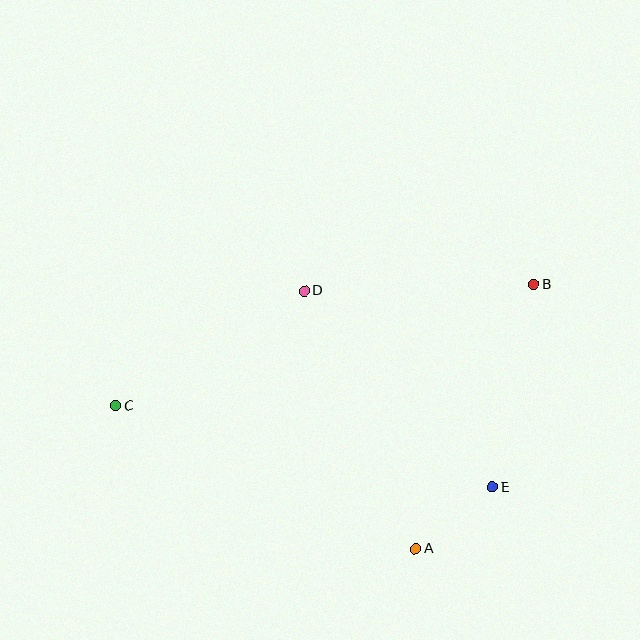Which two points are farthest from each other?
Points B and C are farthest from each other.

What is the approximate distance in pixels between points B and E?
The distance between B and E is approximately 207 pixels.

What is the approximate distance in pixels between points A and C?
The distance between A and C is approximately 332 pixels.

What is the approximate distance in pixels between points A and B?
The distance between A and B is approximately 290 pixels.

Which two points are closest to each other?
Points A and E are closest to each other.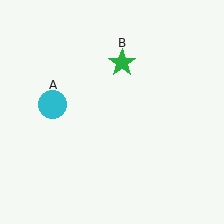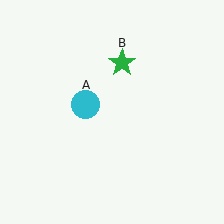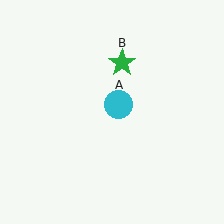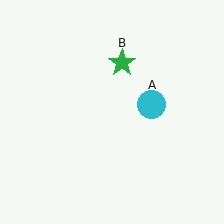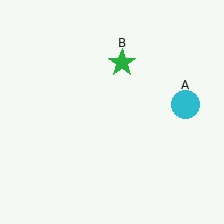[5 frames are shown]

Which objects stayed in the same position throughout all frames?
Green star (object B) remained stationary.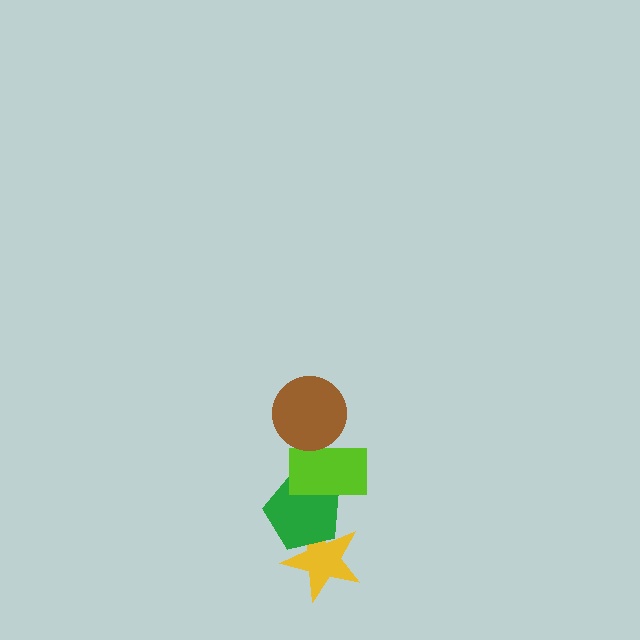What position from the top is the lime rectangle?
The lime rectangle is 2nd from the top.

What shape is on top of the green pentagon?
The lime rectangle is on top of the green pentagon.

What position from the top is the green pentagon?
The green pentagon is 3rd from the top.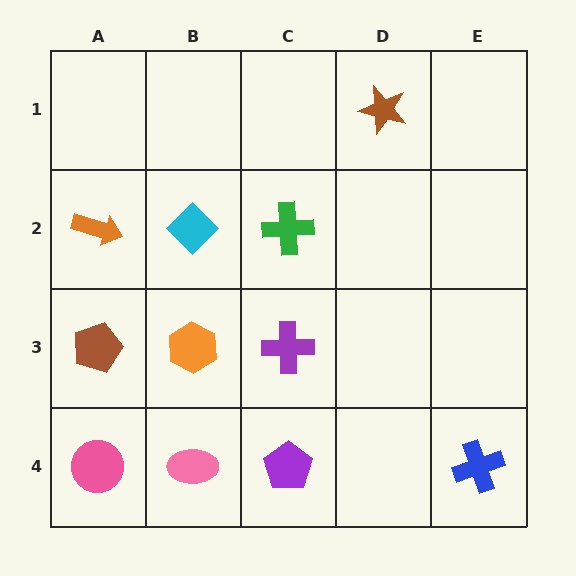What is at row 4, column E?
A blue cross.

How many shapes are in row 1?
1 shape.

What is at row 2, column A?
An orange arrow.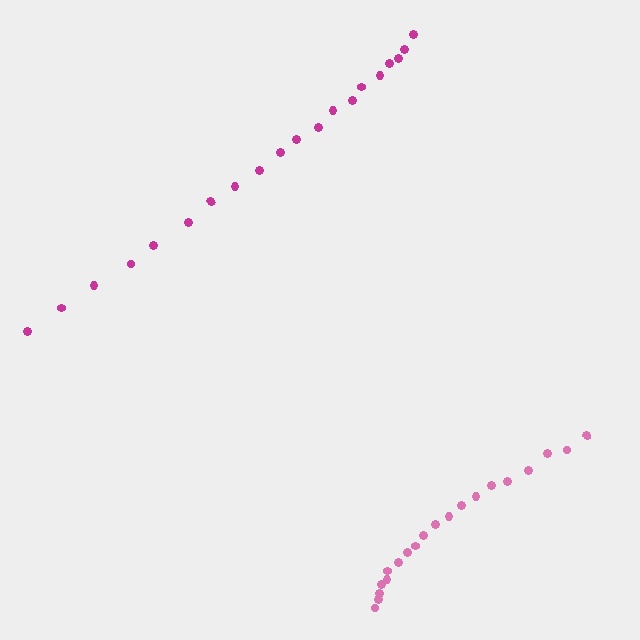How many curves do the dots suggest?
There are 2 distinct paths.